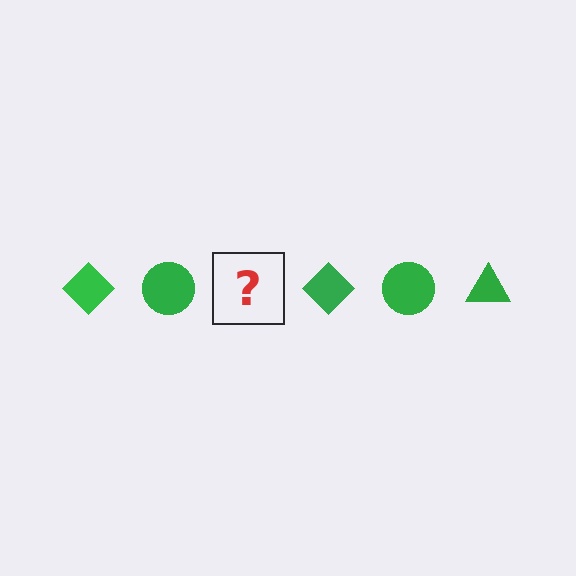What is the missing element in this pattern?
The missing element is a green triangle.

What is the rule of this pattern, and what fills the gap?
The rule is that the pattern cycles through diamond, circle, triangle shapes in green. The gap should be filled with a green triangle.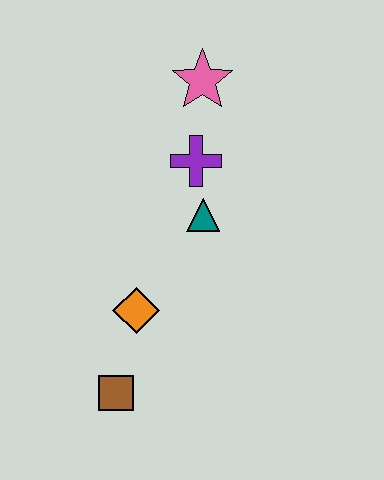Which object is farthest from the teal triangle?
The brown square is farthest from the teal triangle.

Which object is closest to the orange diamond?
The brown square is closest to the orange diamond.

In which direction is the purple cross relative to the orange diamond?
The purple cross is above the orange diamond.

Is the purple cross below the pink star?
Yes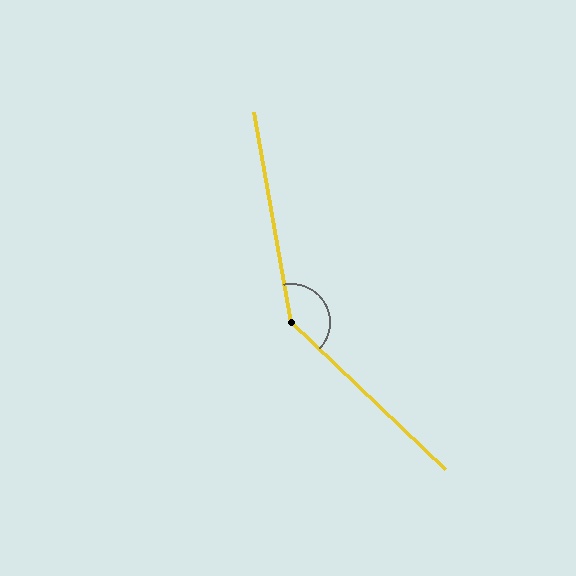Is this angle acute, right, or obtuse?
It is obtuse.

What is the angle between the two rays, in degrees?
Approximately 143 degrees.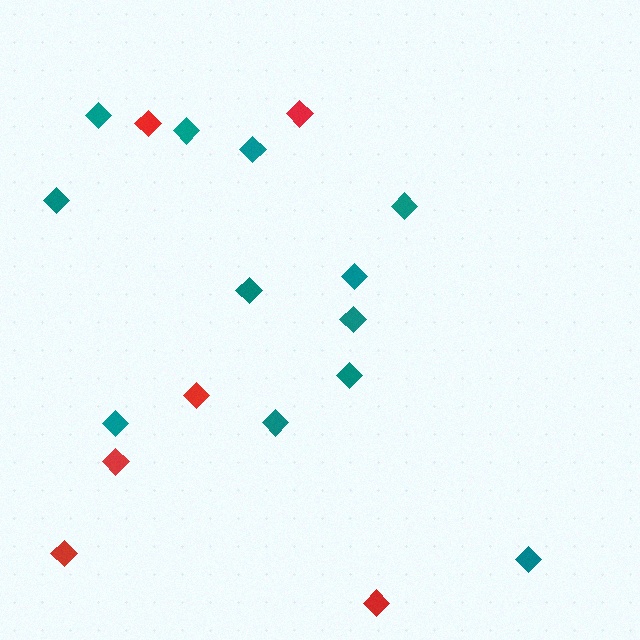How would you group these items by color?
There are 2 groups: one group of red diamonds (6) and one group of teal diamonds (12).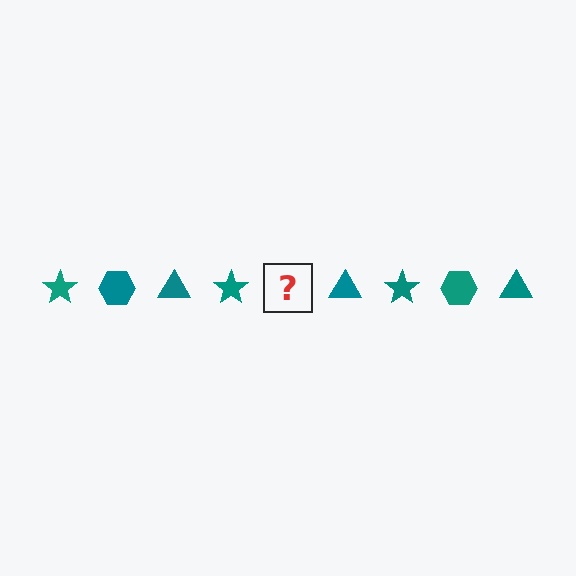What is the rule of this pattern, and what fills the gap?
The rule is that the pattern cycles through star, hexagon, triangle shapes in teal. The gap should be filled with a teal hexagon.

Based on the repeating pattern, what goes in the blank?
The blank should be a teal hexagon.